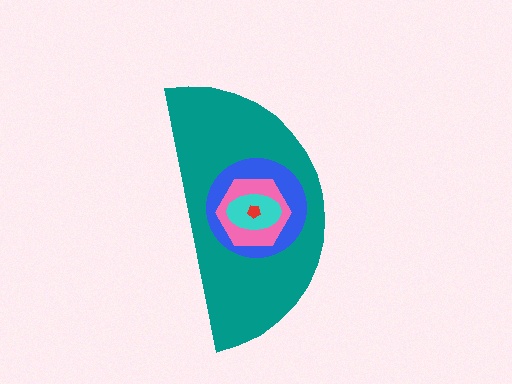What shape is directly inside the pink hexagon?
The cyan ellipse.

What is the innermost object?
The red pentagon.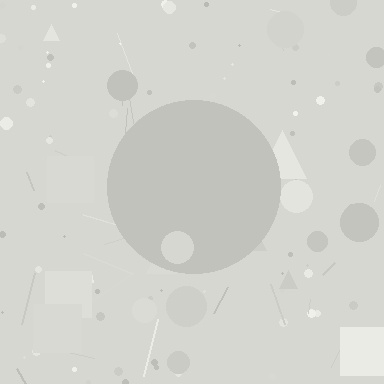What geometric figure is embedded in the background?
A circle is embedded in the background.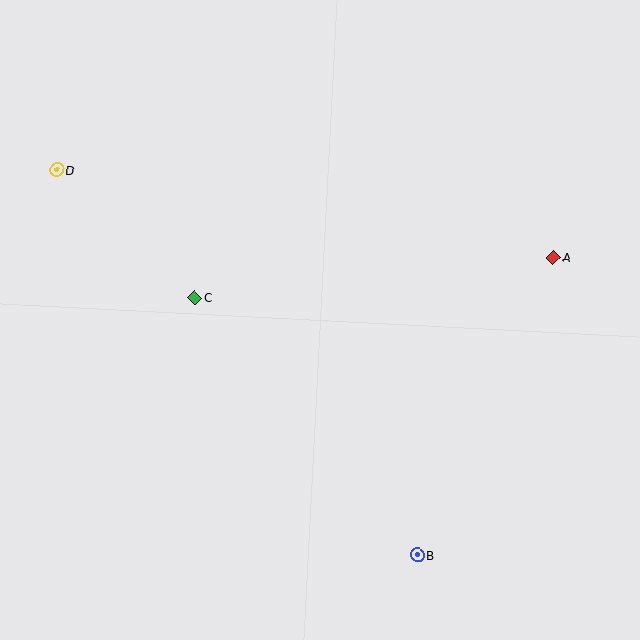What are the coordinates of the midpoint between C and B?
The midpoint between C and B is at (306, 426).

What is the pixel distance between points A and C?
The distance between A and C is 361 pixels.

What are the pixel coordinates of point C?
Point C is at (195, 298).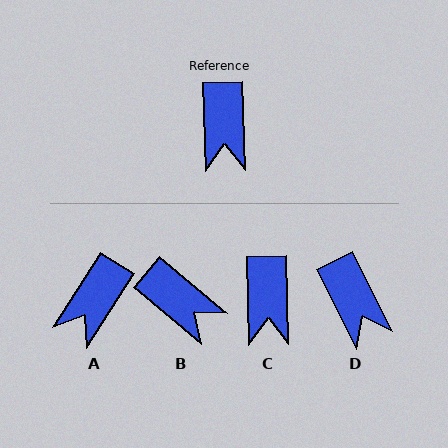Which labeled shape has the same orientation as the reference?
C.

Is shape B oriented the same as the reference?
No, it is off by about 48 degrees.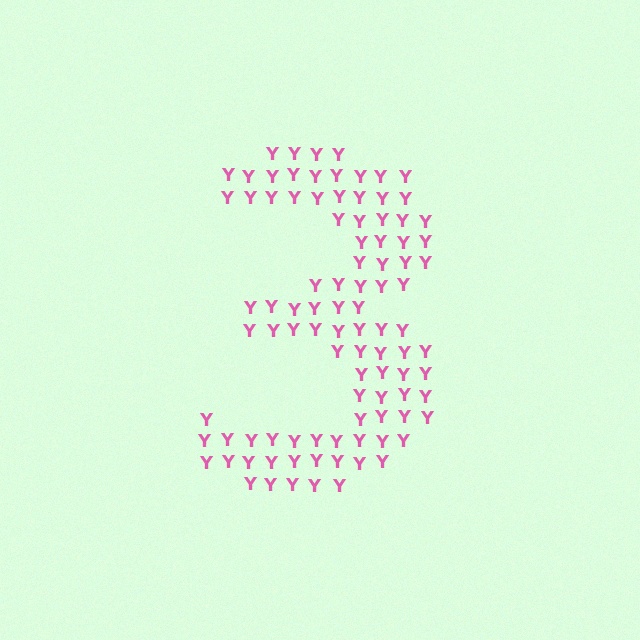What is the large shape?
The large shape is the digit 3.